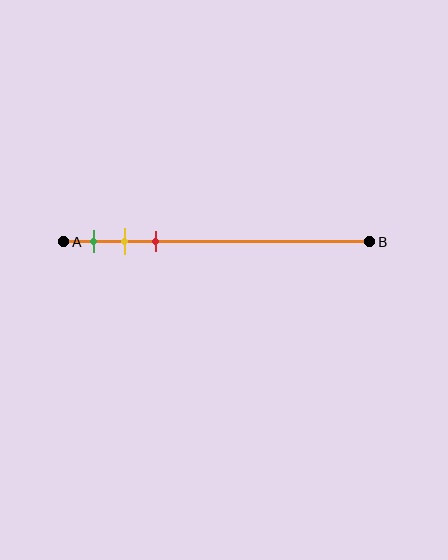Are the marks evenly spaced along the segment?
Yes, the marks are approximately evenly spaced.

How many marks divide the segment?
There are 3 marks dividing the segment.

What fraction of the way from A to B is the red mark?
The red mark is approximately 30% (0.3) of the way from A to B.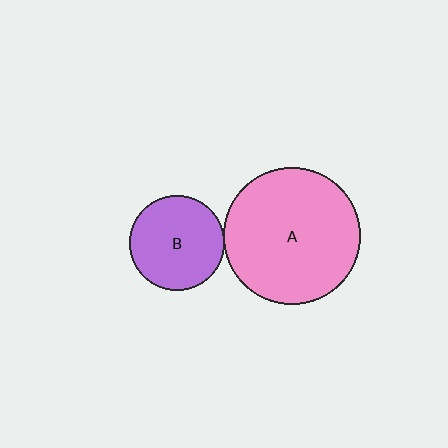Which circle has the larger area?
Circle A (pink).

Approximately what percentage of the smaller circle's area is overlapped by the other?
Approximately 5%.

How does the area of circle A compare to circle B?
Approximately 2.1 times.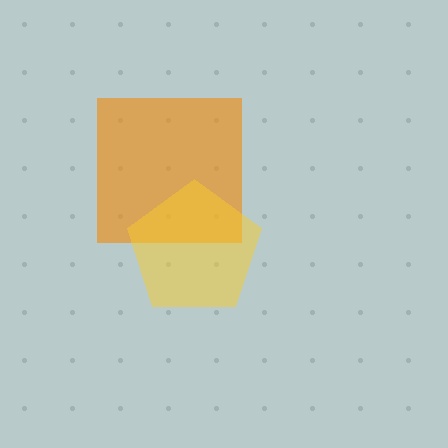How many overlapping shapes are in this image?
There are 2 overlapping shapes in the image.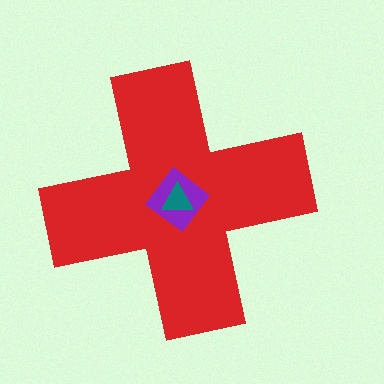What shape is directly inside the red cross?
The purple diamond.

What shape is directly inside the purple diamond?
The teal triangle.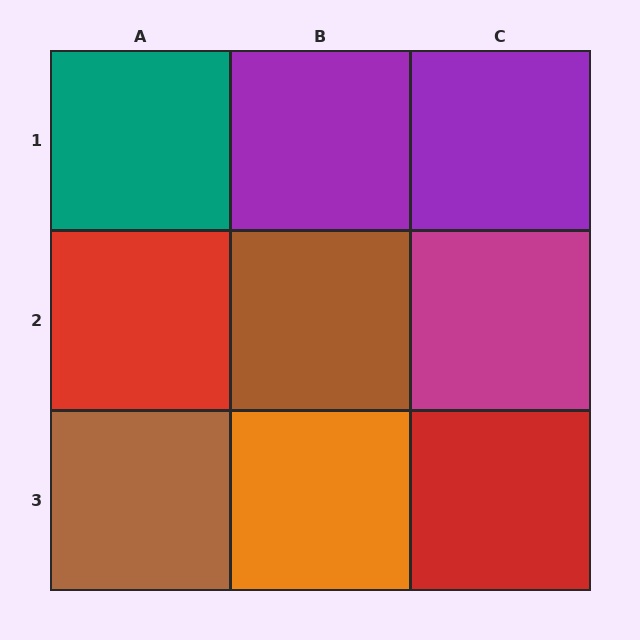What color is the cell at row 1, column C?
Purple.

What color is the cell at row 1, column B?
Purple.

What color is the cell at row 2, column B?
Brown.